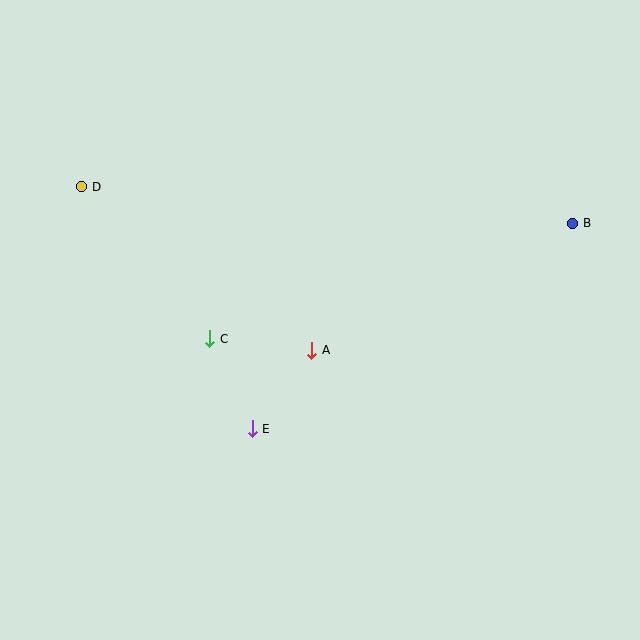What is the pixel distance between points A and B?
The distance between A and B is 290 pixels.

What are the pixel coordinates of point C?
Point C is at (210, 339).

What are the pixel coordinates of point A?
Point A is at (312, 350).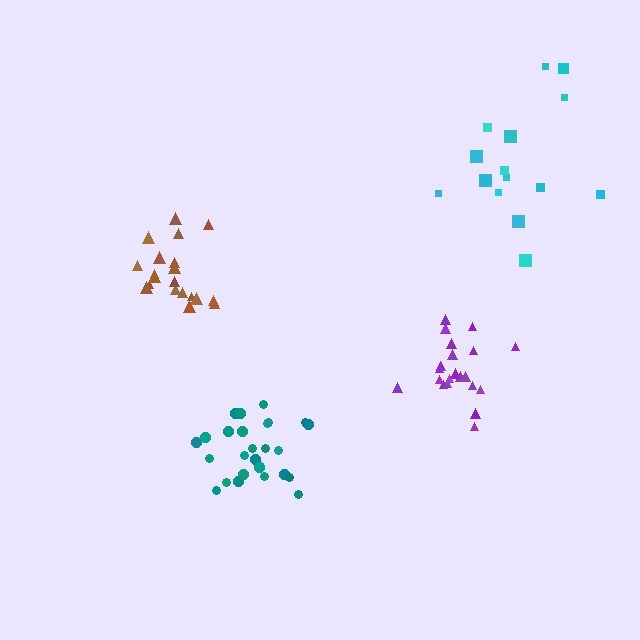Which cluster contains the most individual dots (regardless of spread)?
Teal (27).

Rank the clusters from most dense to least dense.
purple, teal, brown, cyan.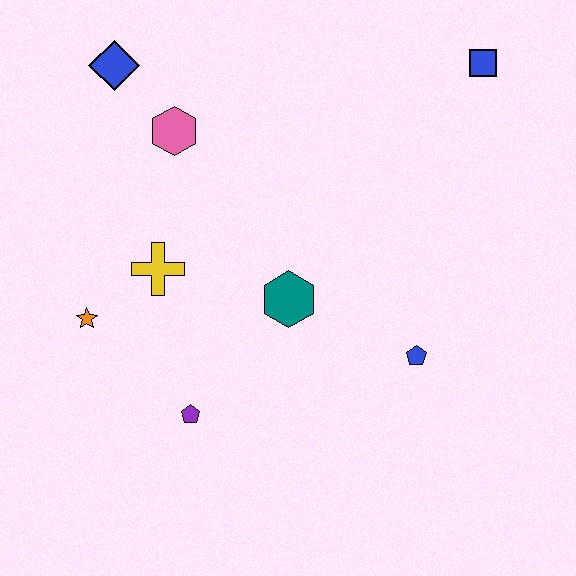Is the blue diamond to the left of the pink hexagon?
Yes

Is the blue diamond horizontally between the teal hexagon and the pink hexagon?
No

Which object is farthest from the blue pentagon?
The blue diamond is farthest from the blue pentagon.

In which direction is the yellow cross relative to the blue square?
The yellow cross is to the left of the blue square.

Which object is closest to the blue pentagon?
The teal hexagon is closest to the blue pentagon.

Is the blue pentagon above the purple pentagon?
Yes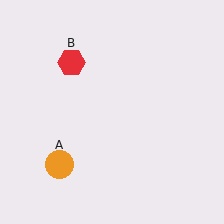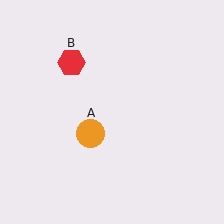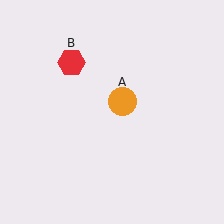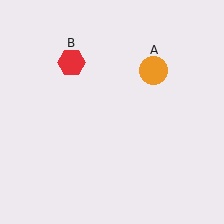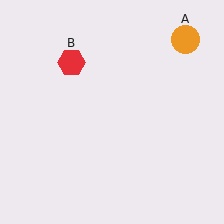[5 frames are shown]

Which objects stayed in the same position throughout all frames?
Red hexagon (object B) remained stationary.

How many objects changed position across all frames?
1 object changed position: orange circle (object A).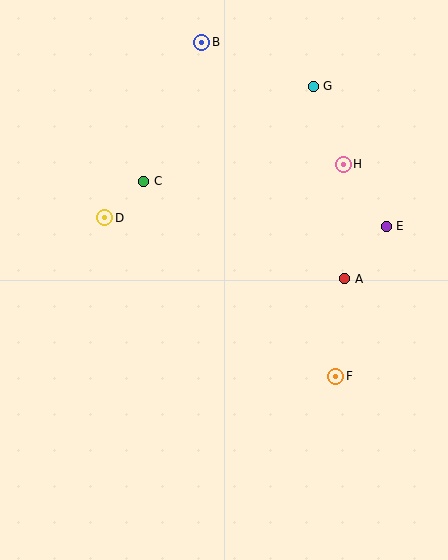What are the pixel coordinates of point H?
Point H is at (343, 164).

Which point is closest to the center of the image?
Point A at (345, 279) is closest to the center.